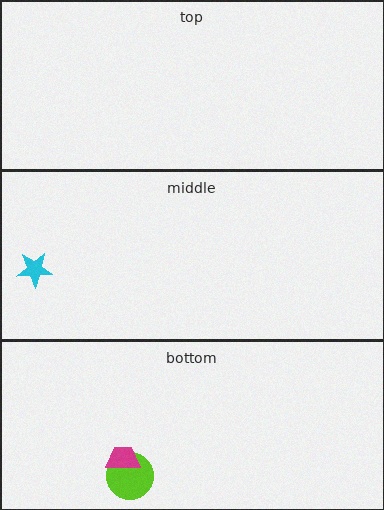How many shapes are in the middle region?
1.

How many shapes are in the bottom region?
2.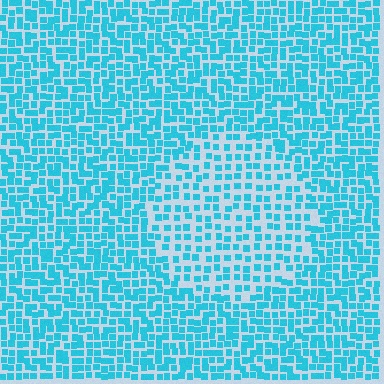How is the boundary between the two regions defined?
The boundary is defined by a change in element density (approximately 1.7x ratio). All elements are the same color, size, and shape.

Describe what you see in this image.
The image contains small cyan elements arranged at two different densities. A circle-shaped region is visible where the elements are less densely packed than the surrounding area.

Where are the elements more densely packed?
The elements are more densely packed outside the circle boundary.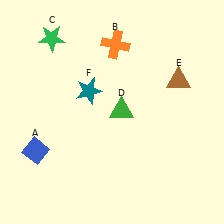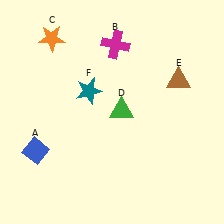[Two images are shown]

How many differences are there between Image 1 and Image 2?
There are 2 differences between the two images.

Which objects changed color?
B changed from orange to magenta. C changed from green to orange.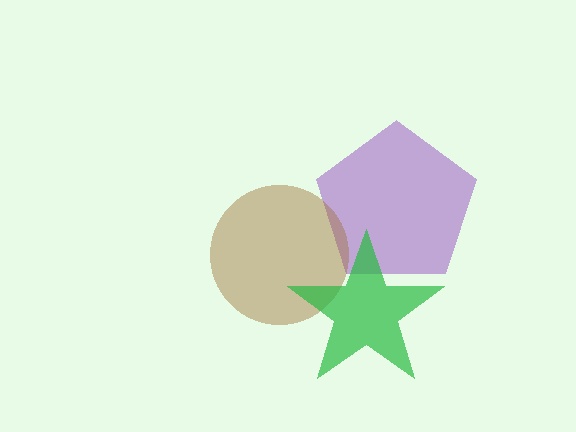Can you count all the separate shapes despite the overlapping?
Yes, there are 3 separate shapes.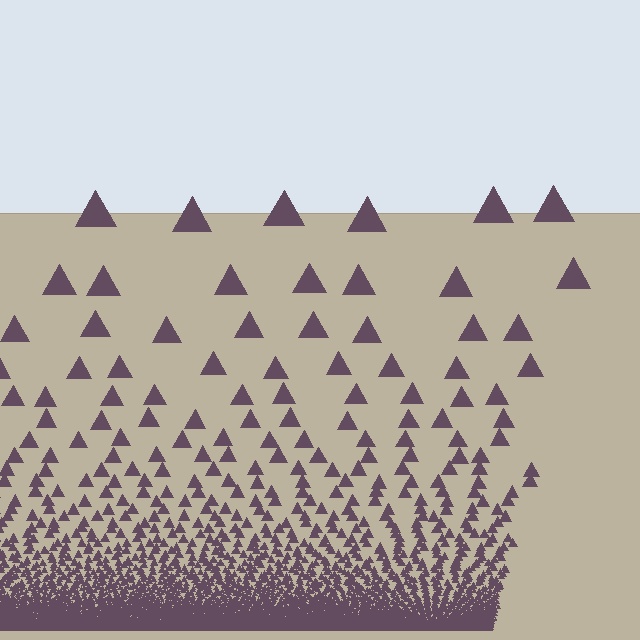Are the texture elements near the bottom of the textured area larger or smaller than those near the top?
Smaller. The gradient is inverted — elements near the bottom are smaller and denser.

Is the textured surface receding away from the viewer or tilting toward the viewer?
The surface appears to tilt toward the viewer. Texture elements get larger and sparser toward the top.